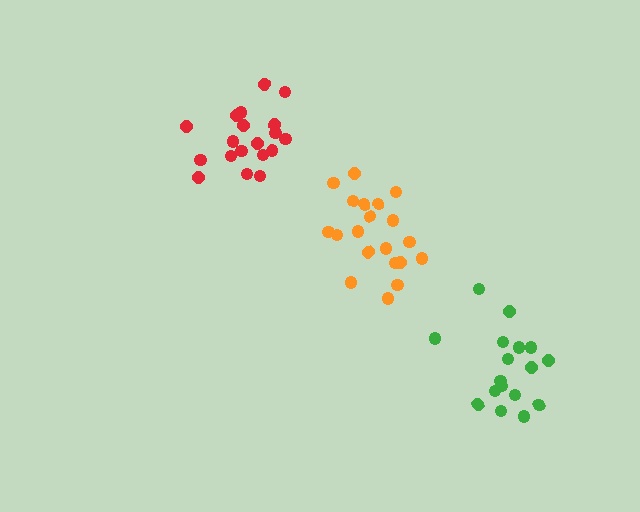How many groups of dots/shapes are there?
There are 3 groups.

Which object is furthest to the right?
The green cluster is rightmost.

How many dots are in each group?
Group 1: 17 dots, Group 2: 20 dots, Group 3: 19 dots (56 total).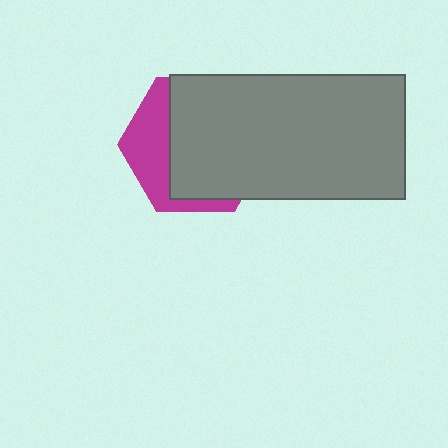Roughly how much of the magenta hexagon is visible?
A small part of it is visible (roughly 33%).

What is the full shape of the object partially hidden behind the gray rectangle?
The partially hidden object is a magenta hexagon.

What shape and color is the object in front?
The object in front is a gray rectangle.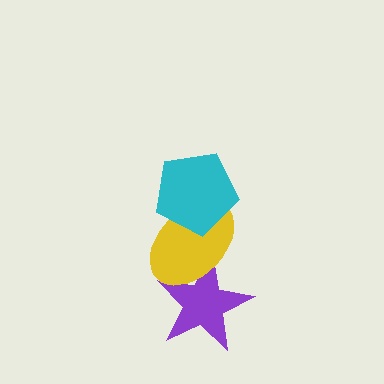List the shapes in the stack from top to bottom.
From top to bottom: the cyan pentagon, the yellow ellipse, the purple star.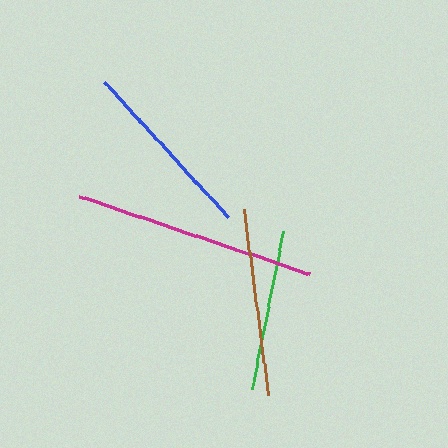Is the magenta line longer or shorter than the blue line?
The magenta line is longer than the blue line.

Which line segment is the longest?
The magenta line is the longest at approximately 243 pixels.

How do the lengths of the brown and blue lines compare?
The brown and blue lines are approximately the same length.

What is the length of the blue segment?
The blue segment is approximately 182 pixels long.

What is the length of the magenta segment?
The magenta segment is approximately 243 pixels long.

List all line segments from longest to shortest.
From longest to shortest: magenta, brown, blue, green.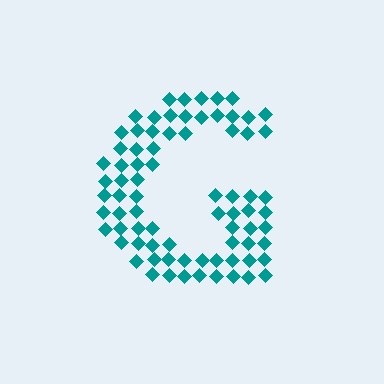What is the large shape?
The large shape is the letter G.